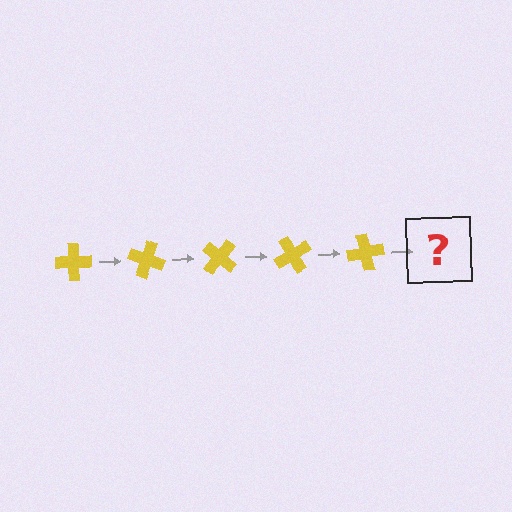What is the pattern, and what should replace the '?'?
The pattern is that the cross rotates 20 degrees each step. The '?' should be a yellow cross rotated 100 degrees.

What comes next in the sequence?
The next element should be a yellow cross rotated 100 degrees.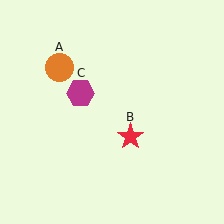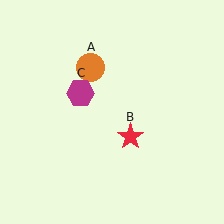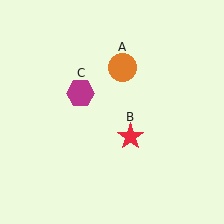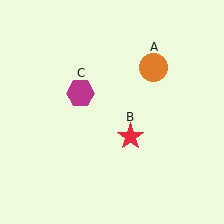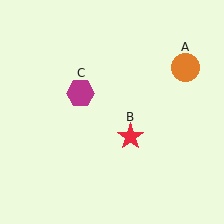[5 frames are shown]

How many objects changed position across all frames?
1 object changed position: orange circle (object A).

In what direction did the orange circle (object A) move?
The orange circle (object A) moved right.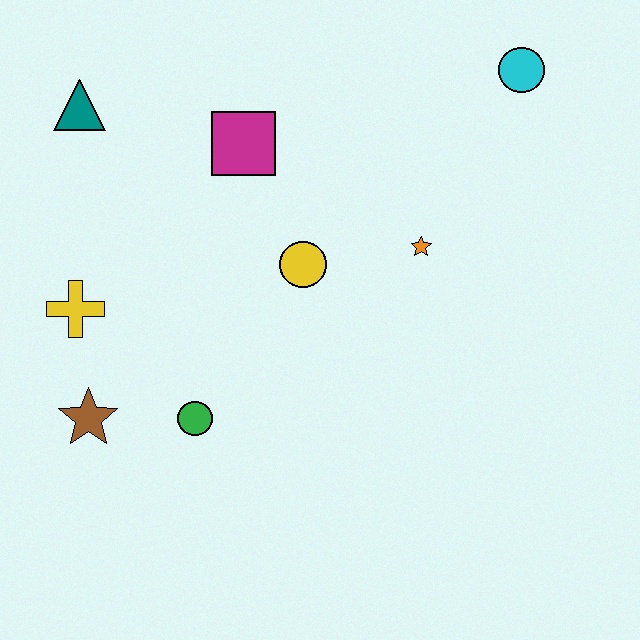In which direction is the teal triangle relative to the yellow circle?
The teal triangle is to the left of the yellow circle.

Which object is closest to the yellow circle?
The orange star is closest to the yellow circle.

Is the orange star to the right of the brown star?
Yes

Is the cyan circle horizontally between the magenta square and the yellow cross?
No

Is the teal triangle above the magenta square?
Yes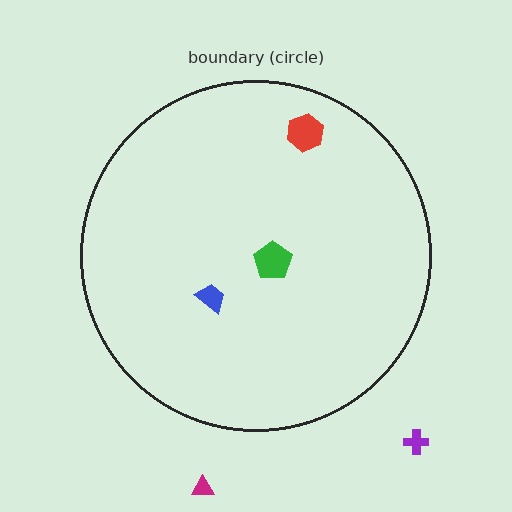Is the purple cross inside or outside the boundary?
Outside.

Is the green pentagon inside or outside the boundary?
Inside.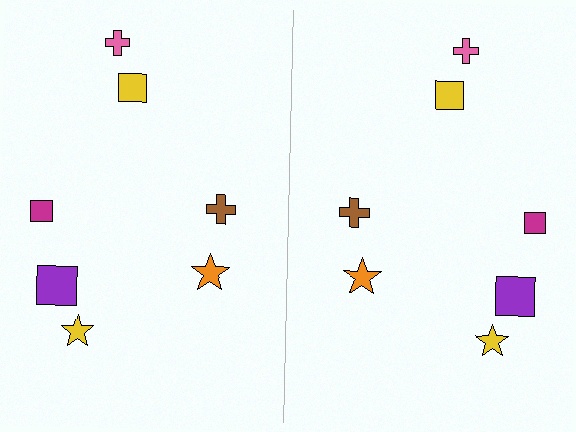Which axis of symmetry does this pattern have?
The pattern has a vertical axis of symmetry running through the center of the image.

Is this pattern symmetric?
Yes, this pattern has bilateral (reflection) symmetry.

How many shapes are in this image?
There are 14 shapes in this image.